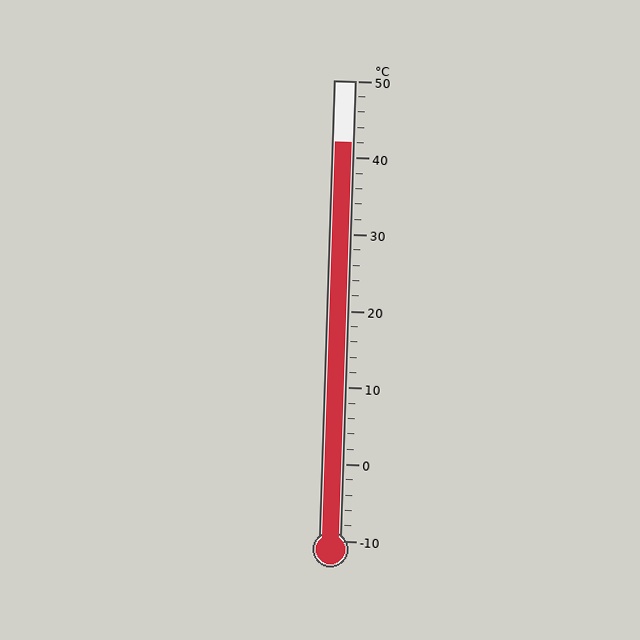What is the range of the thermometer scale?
The thermometer scale ranges from -10°C to 50°C.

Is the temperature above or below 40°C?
The temperature is above 40°C.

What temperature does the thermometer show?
The thermometer shows approximately 42°C.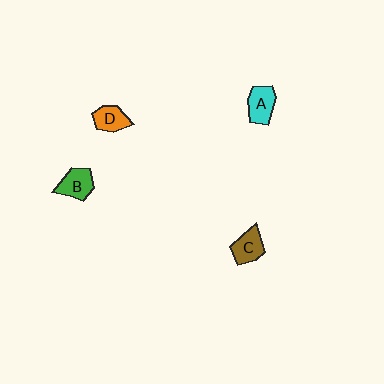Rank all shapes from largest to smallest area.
From largest to smallest: B (green), A (cyan), C (brown), D (orange).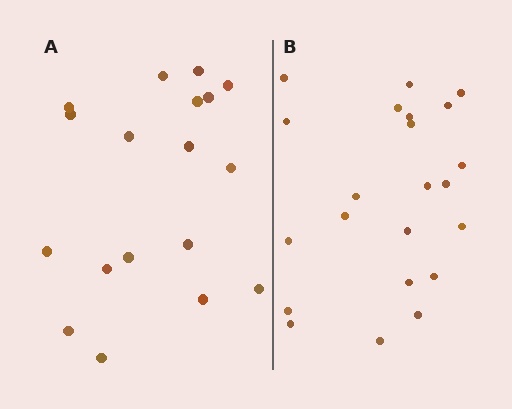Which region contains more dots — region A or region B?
Region B (the right region) has more dots.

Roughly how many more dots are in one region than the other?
Region B has about 4 more dots than region A.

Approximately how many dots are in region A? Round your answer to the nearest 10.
About 20 dots. (The exact count is 18, which rounds to 20.)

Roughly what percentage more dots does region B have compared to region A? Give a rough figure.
About 20% more.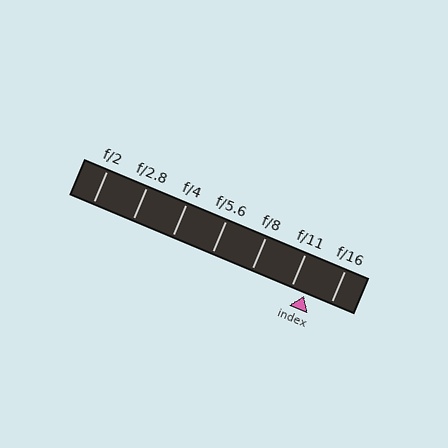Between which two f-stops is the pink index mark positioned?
The index mark is between f/11 and f/16.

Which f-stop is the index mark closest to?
The index mark is closest to f/11.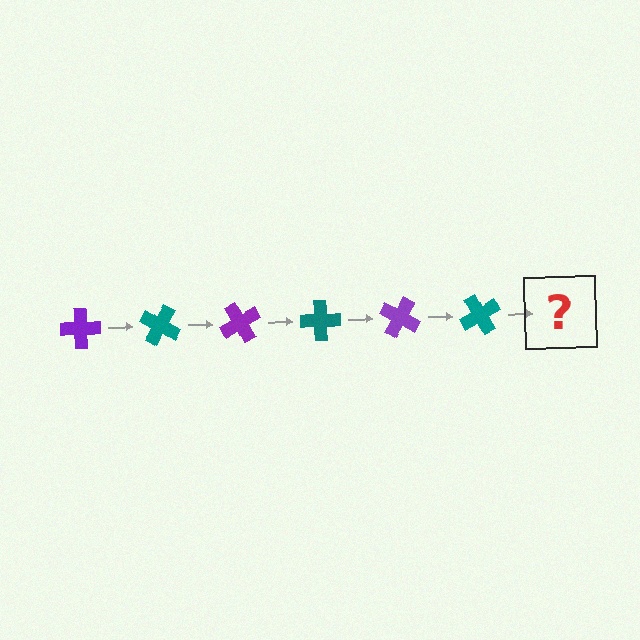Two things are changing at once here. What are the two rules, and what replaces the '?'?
The two rules are that it rotates 30 degrees each step and the color cycles through purple and teal. The '?' should be a purple cross, rotated 180 degrees from the start.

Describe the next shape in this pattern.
It should be a purple cross, rotated 180 degrees from the start.